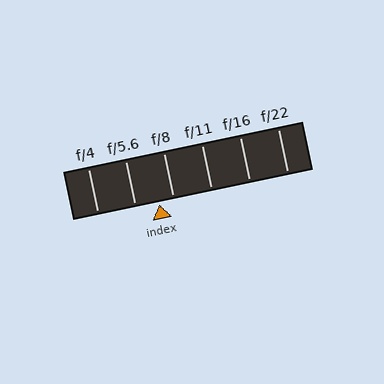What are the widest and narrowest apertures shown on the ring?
The widest aperture shown is f/4 and the narrowest is f/22.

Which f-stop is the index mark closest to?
The index mark is closest to f/8.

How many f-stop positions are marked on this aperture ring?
There are 6 f-stop positions marked.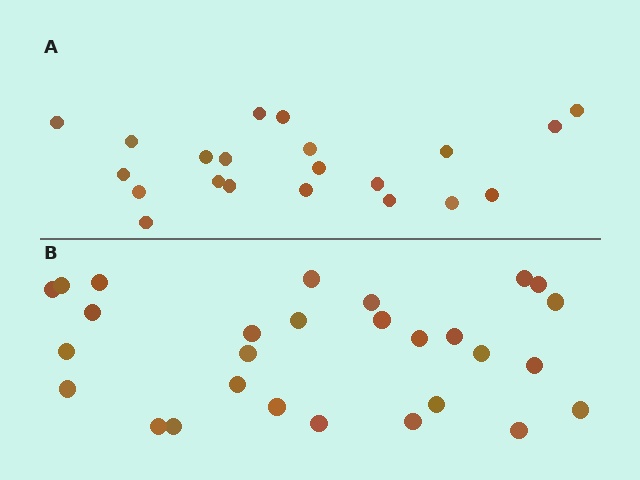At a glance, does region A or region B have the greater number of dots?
Region B (the bottom region) has more dots.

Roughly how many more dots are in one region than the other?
Region B has roughly 8 or so more dots than region A.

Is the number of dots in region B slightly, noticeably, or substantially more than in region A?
Region B has noticeably more, but not dramatically so. The ratio is roughly 1.3 to 1.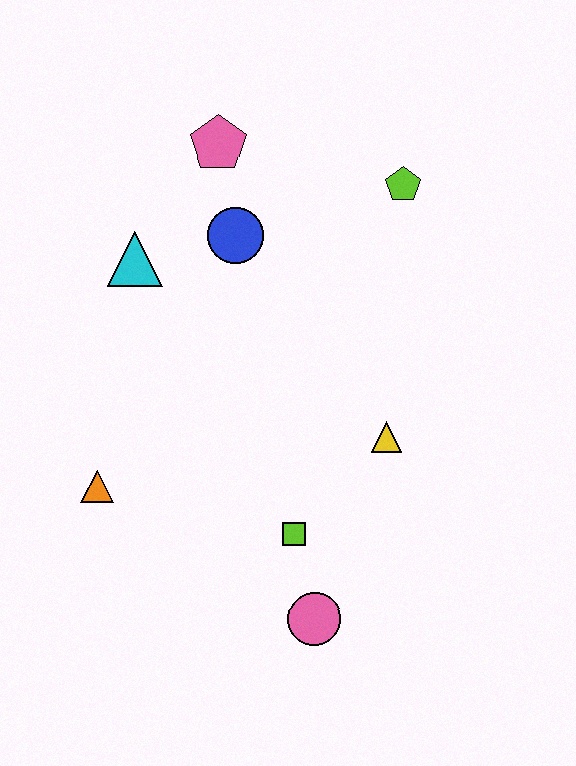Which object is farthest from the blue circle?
The pink circle is farthest from the blue circle.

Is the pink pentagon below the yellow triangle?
No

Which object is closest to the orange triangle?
The lime square is closest to the orange triangle.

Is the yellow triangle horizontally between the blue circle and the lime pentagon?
Yes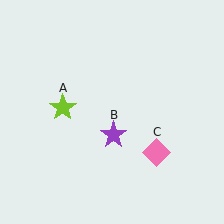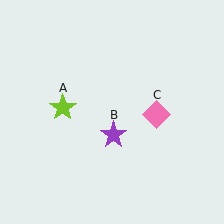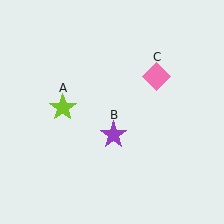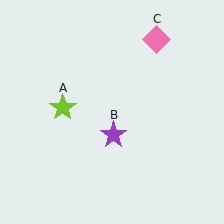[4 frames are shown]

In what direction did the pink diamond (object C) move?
The pink diamond (object C) moved up.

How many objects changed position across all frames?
1 object changed position: pink diamond (object C).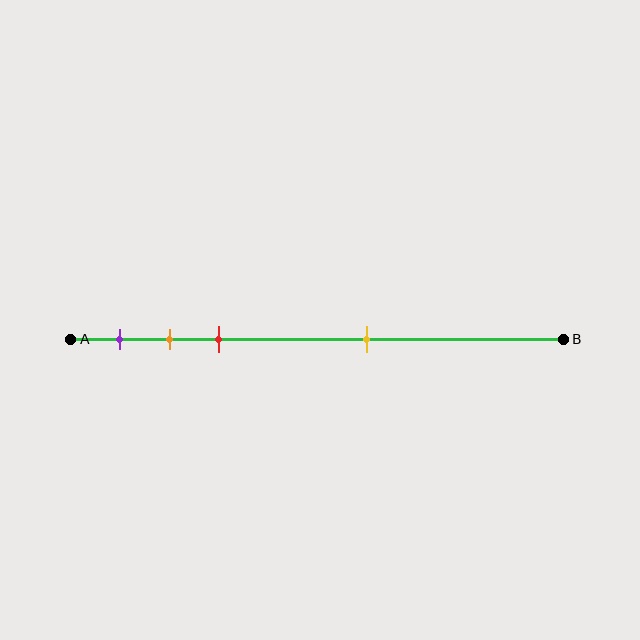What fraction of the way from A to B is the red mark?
The red mark is approximately 30% (0.3) of the way from A to B.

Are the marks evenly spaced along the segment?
No, the marks are not evenly spaced.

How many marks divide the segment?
There are 4 marks dividing the segment.